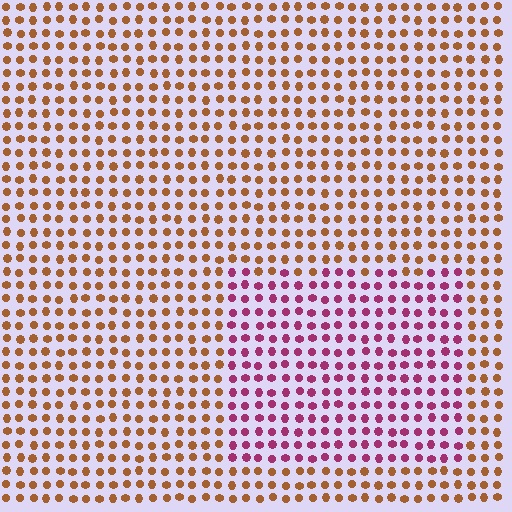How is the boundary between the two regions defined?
The boundary is defined purely by a slight shift in hue (about 59 degrees). Spacing, size, and orientation are identical on both sides.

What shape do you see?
I see a rectangle.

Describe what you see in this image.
The image is filled with small brown elements in a uniform arrangement. A rectangle-shaped region is visible where the elements are tinted to a slightly different hue, forming a subtle color boundary.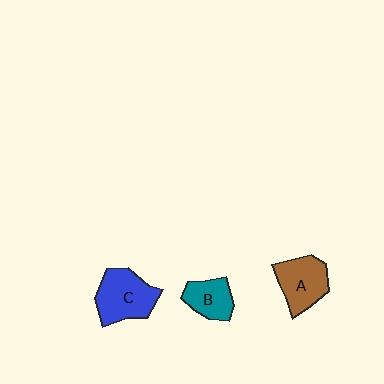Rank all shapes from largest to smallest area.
From largest to smallest: C (blue), A (brown), B (teal).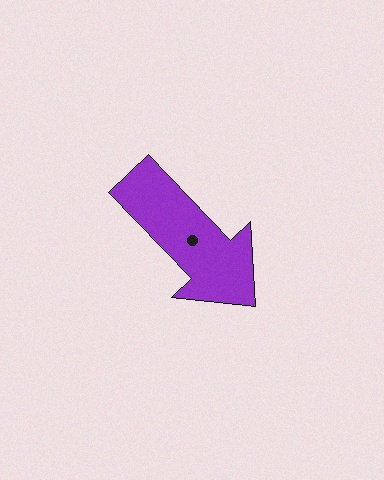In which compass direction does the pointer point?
Southeast.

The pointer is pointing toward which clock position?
Roughly 5 o'clock.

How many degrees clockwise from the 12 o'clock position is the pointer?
Approximately 136 degrees.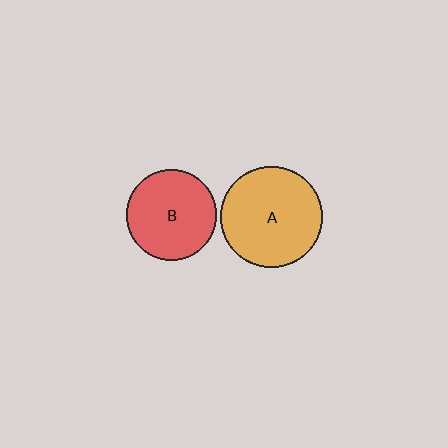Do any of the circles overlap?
No, none of the circles overlap.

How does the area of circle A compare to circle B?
Approximately 1.2 times.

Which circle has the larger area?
Circle A (orange).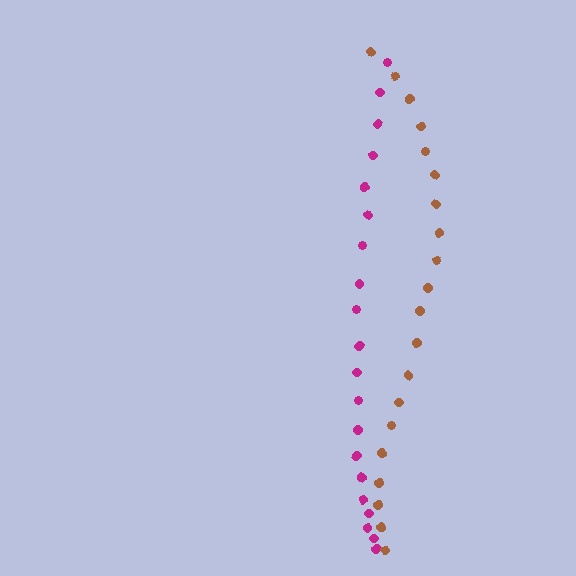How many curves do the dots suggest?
There are 2 distinct paths.